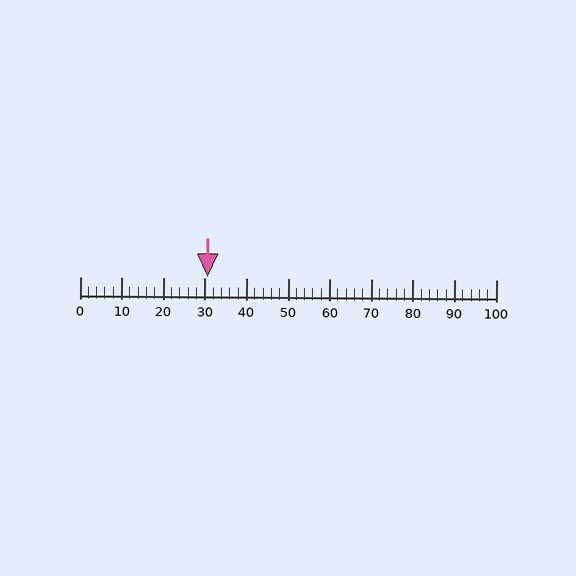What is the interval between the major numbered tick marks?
The major tick marks are spaced 10 units apart.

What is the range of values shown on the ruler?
The ruler shows values from 0 to 100.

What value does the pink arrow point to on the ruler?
The pink arrow points to approximately 31.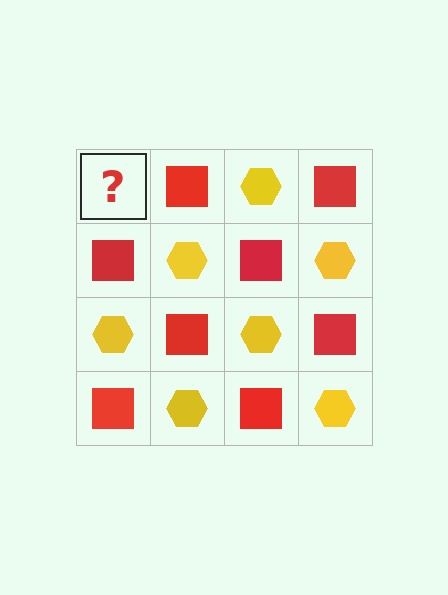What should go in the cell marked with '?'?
The missing cell should contain a yellow hexagon.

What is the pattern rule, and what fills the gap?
The rule is that it alternates yellow hexagon and red square in a checkerboard pattern. The gap should be filled with a yellow hexagon.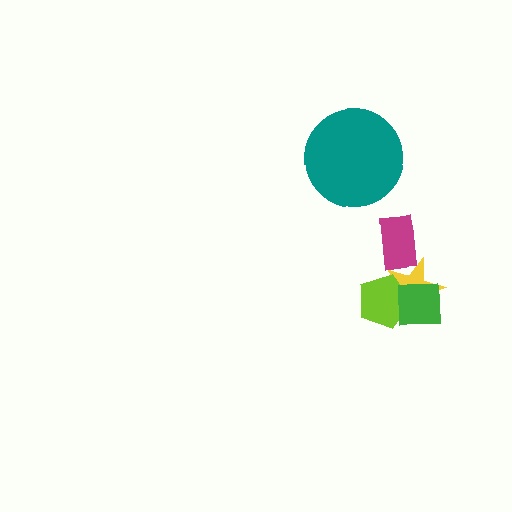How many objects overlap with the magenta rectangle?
1 object overlaps with the magenta rectangle.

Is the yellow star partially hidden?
Yes, it is partially covered by another shape.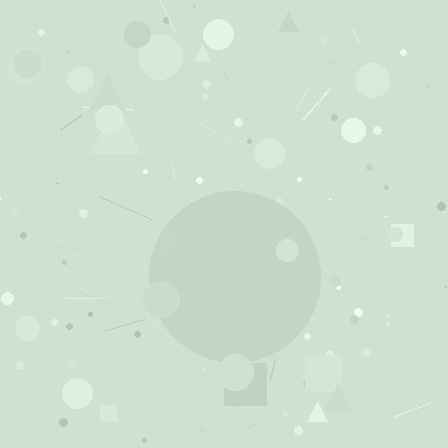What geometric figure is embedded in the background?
A circle is embedded in the background.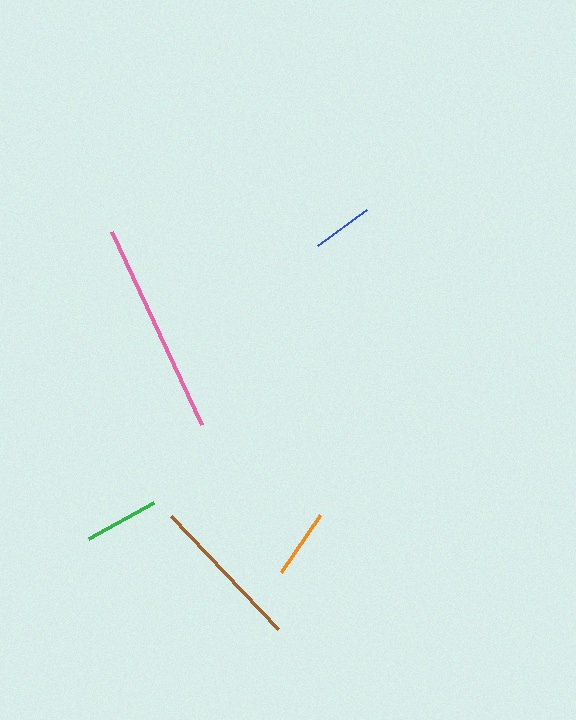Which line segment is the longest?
The pink line is the longest at approximately 213 pixels.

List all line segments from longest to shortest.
From longest to shortest: pink, brown, green, orange, blue.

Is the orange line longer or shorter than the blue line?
The orange line is longer than the blue line.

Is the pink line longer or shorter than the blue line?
The pink line is longer than the blue line.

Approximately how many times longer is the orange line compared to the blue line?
The orange line is approximately 1.1 times the length of the blue line.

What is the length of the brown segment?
The brown segment is approximately 155 pixels long.